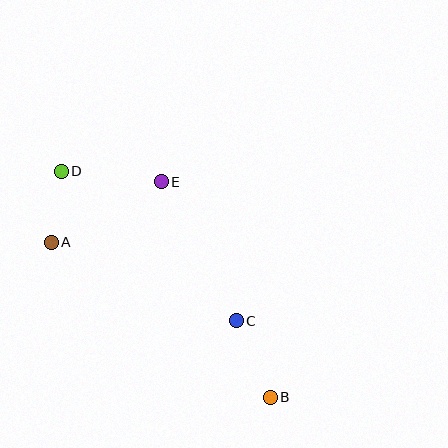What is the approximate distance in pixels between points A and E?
The distance between A and E is approximately 126 pixels.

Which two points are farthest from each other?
Points B and D are farthest from each other.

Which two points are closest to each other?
Points A and D are closest to each other.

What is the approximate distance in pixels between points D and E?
The distance between D and E is approximately 100 pixels.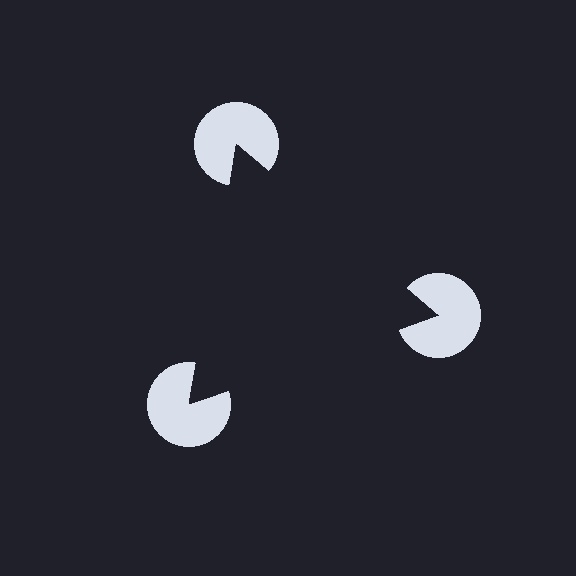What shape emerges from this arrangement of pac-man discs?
An illusory triangle — its edges are inferred from the aligned wedge cuts in the pac-man discs, not physically drawn.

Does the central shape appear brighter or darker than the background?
It typically appears slightly darker than the background, even though no actual brightness change is drawn.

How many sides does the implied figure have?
3 sides.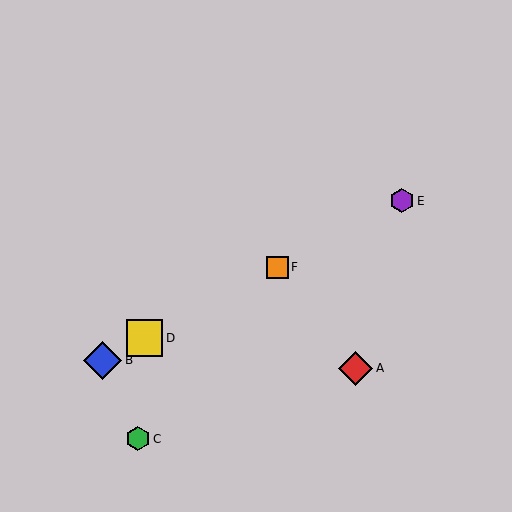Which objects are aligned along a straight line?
Objects B, D, E, F are aligned along a straight line.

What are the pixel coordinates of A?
Object A is at (356, 368).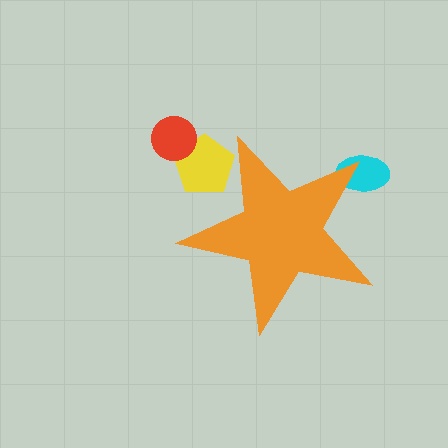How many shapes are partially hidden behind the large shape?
2 shapes are partially hidden.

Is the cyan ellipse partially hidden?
Yes, the cyan ellipse is partially hidden behind the orange star.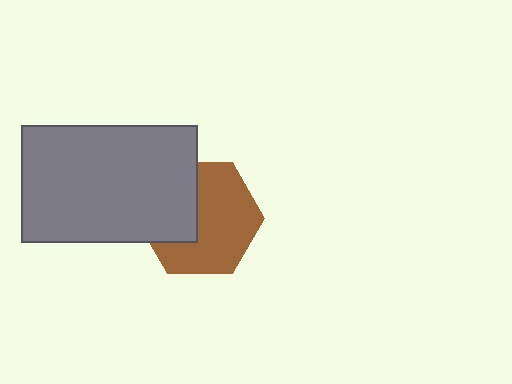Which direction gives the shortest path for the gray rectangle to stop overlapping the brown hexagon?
Moving left gives the shortest separation.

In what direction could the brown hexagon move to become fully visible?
The brown hexagon could move right. That would shift it out from behind the gray rectangle entirely.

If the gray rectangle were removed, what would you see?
You would see the complete brown hexagon.